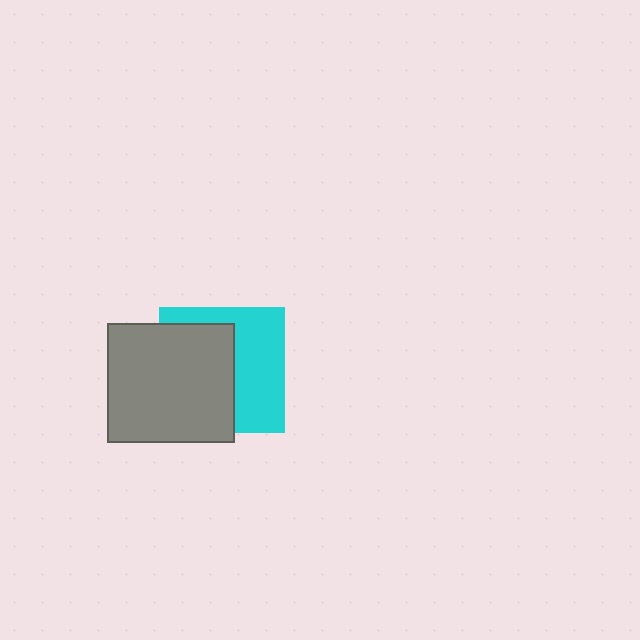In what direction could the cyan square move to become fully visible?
The cyan square could move right. That would shift it out from behind the gray rectangle entirely.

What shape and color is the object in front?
The object in front is a gray rectangle.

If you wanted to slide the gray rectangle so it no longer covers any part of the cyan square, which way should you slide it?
Slide it left — that is the most direct way to separate the two shapes.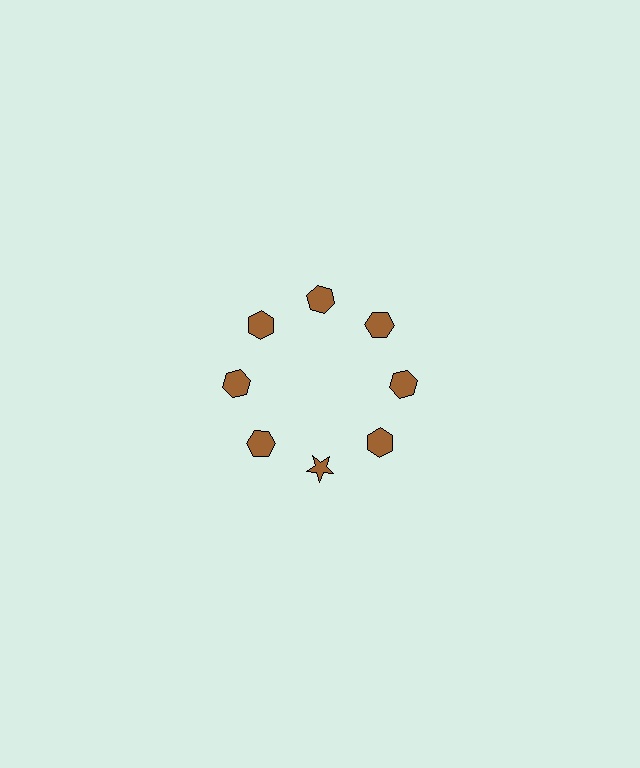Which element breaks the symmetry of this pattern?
The brown star at roughly the 6 o'clock position breaks the symmetry. All other shapes are brown hexagons.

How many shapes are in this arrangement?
There are 8 shapes arranged in a ring pattern.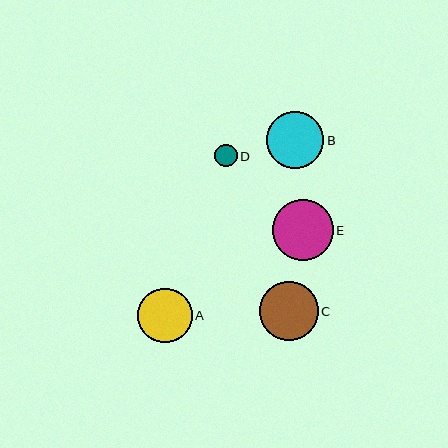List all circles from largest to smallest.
From largest to smallest: E, C, B, A, D.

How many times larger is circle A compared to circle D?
Circle A is approximately 2.4 times the size of circle D.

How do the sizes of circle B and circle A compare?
Circle B and circle A are approximately the same size.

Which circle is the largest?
Circle E is the largest with a size of approximately 61 pixels.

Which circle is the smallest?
Circle D is the smallest with a size of approximately 23 pixels.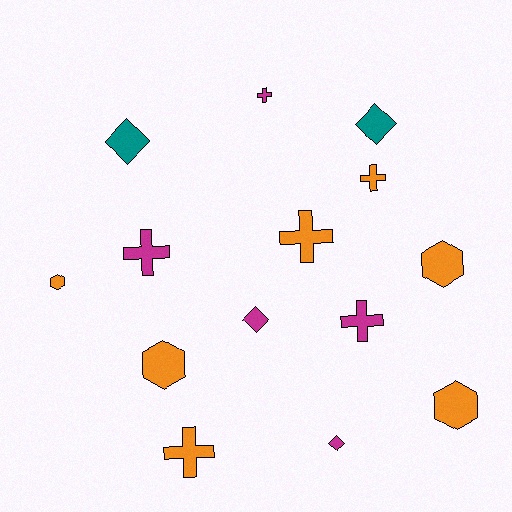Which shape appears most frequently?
Cross, with 6 objects.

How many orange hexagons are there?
There are 4 orange hexagons.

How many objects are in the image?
There are 14 objects.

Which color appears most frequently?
Orange, with 7 objects.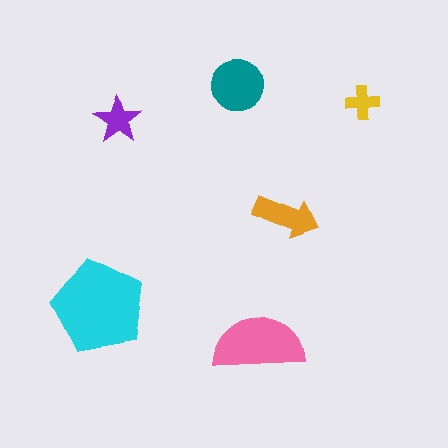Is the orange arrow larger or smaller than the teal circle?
Smaller.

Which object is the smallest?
The yellow cross.